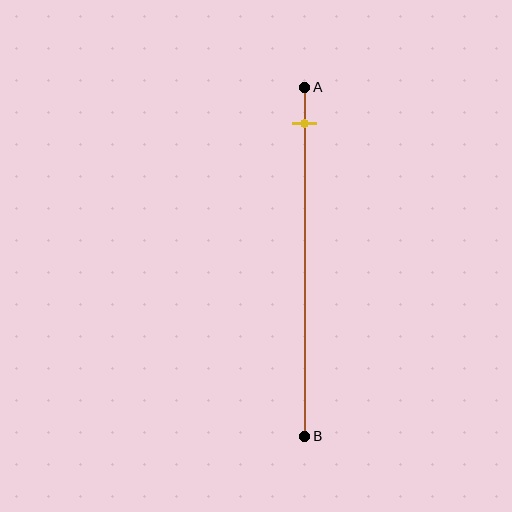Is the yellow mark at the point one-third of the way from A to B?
No, the mark is at about 10% from A, not at the 33% one-third point.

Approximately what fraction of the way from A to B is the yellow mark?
The yellow mark is approximately 10% of the way from A to B.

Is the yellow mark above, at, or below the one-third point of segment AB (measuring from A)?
The yellow mark is above the one-third point of segment AB.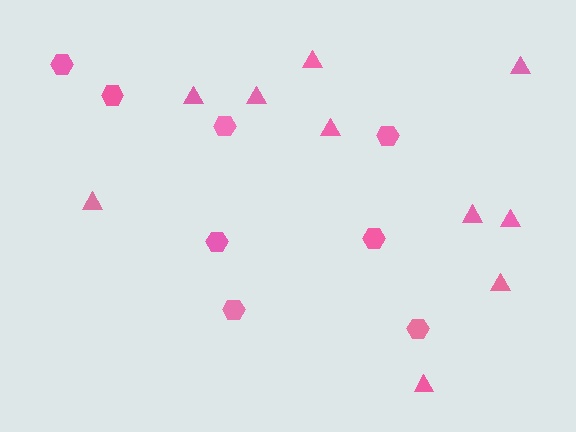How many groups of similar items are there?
There are 2 groups: one group of triangles (10) and one group of hexagons (8).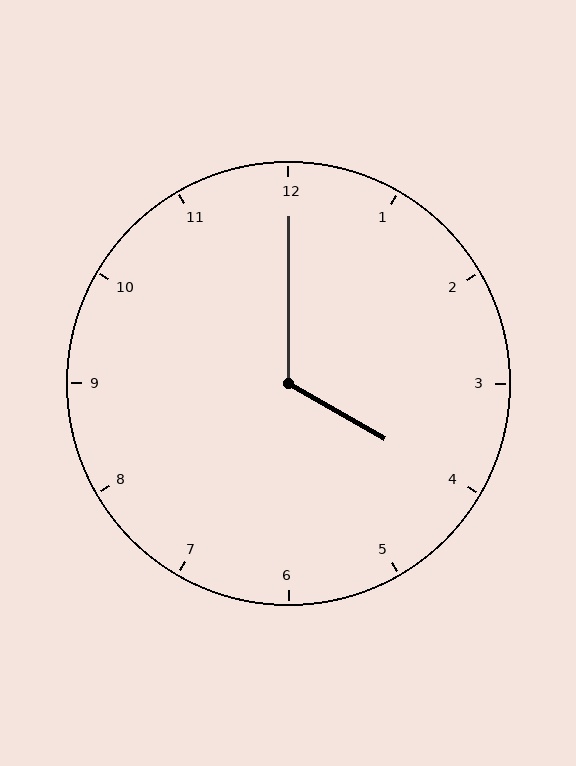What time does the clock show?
4:00.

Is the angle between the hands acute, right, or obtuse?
It is obtuse.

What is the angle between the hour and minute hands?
Approximately 120 degrees.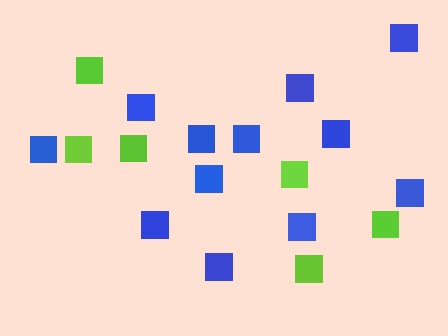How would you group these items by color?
There are 2 groups: one group of blue squares (12) and one group of lime squares (6).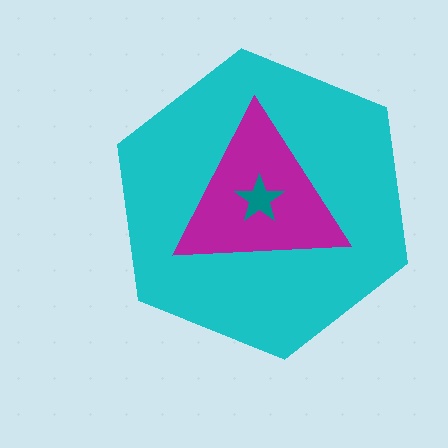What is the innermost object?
The teal star.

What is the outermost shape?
The cyan hexagon.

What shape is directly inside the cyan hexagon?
The magenta triangle.